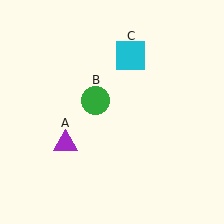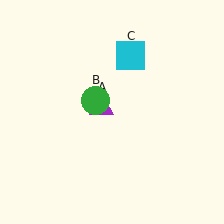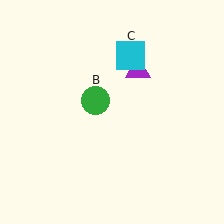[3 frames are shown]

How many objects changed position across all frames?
1 object changed position: purple triangle (object A).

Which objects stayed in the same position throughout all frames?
Green circle (object B) and cyan square (object C) remained stationary.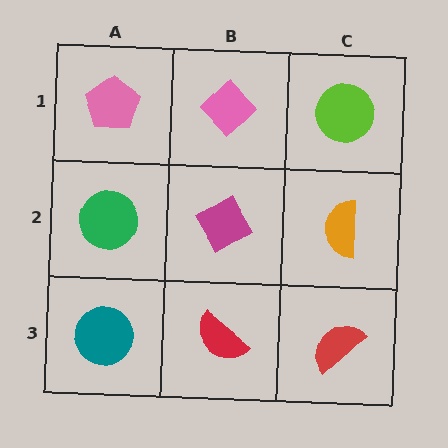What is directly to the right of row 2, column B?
An orange semicircle.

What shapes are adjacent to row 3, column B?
A magenta diamond (row 2, column B), a teal circle (row 3, column A), a red semicircle (row 3, column C).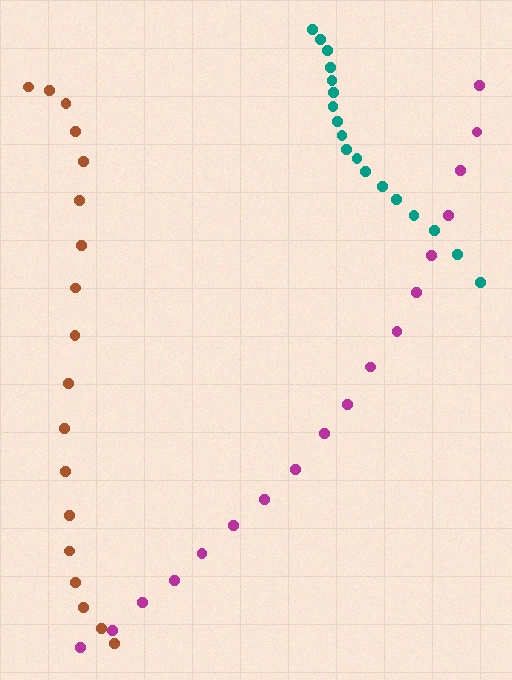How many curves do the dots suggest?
There are 3 distinct paths.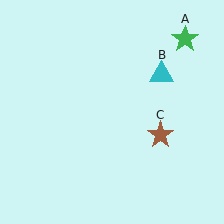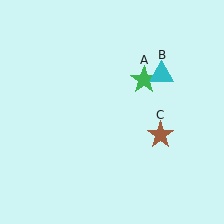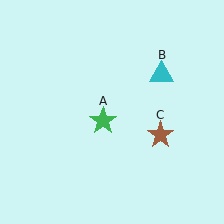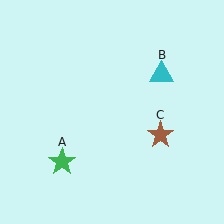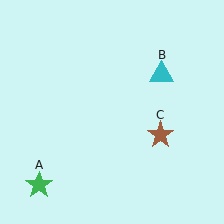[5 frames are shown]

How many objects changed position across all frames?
1 object changed position: green star (object A).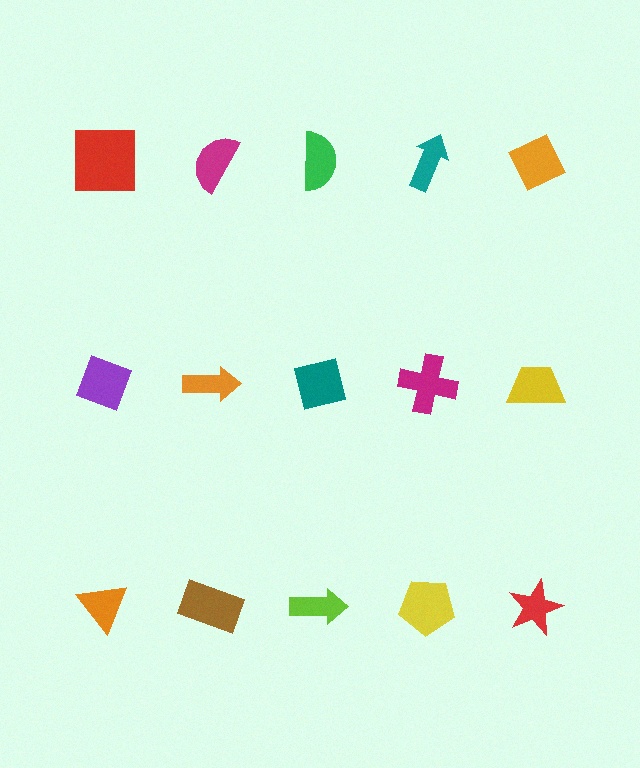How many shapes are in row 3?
5 shapes.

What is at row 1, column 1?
A red square.